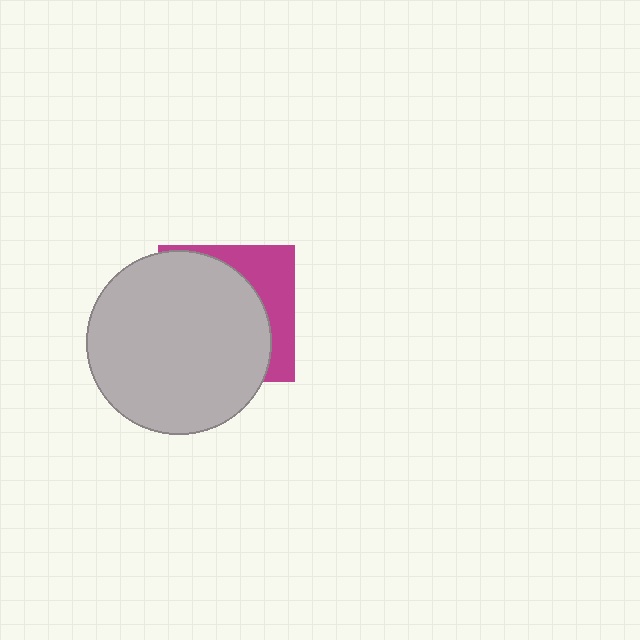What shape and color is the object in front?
The object in front is a light gray circle.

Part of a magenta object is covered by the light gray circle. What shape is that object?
It is a square.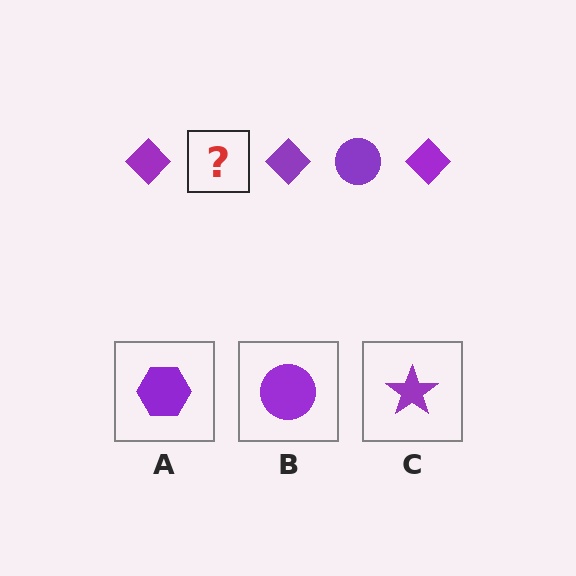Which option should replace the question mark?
Option B.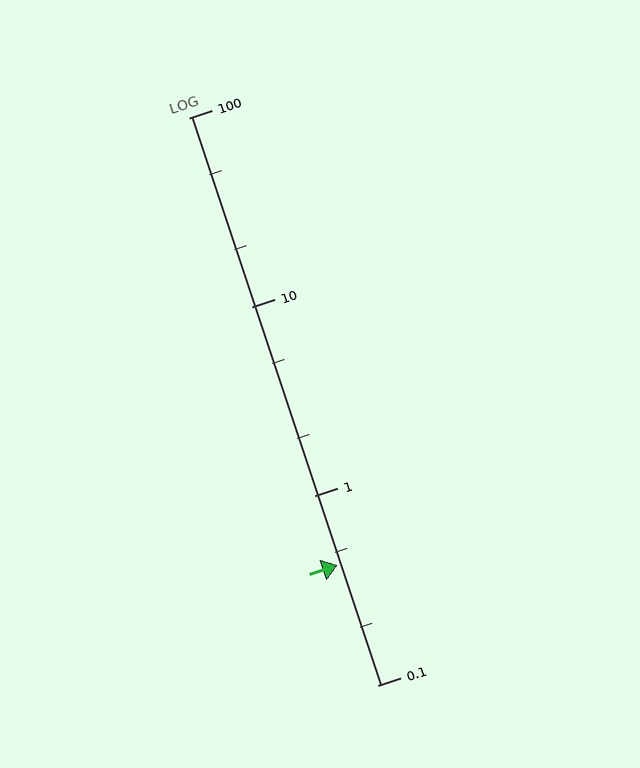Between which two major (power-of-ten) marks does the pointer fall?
The pointer is between 0.1 and 1.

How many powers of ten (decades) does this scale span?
The scale spans 3 decades, from 0.1 to 100.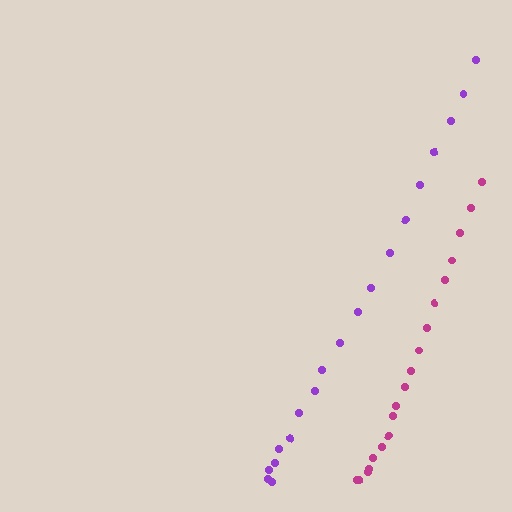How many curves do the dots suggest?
There are 2 distinct paths.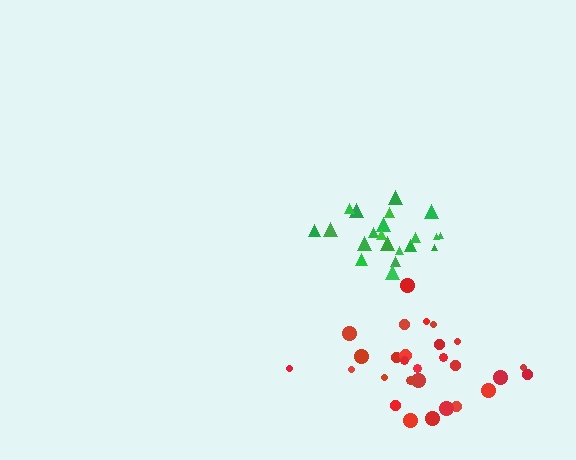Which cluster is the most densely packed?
Green.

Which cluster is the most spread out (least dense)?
Red.